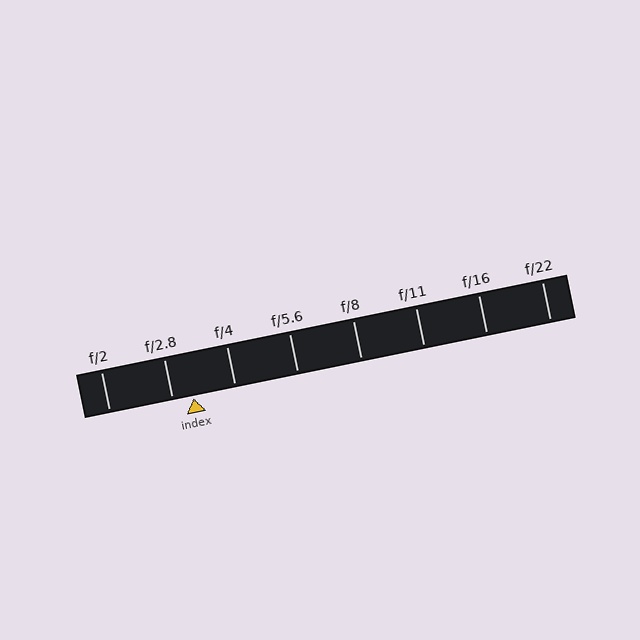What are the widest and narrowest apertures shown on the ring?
The widest aperture shown is f/2 and the narrowest is f/22.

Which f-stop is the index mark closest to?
The index mark is closest to f/2.8.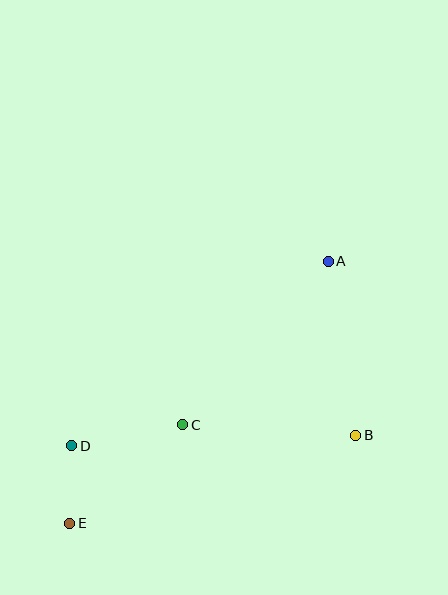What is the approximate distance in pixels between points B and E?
The distance between B and E is approximately 299 pixels.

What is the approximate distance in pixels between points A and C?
The distance between A and C is approximately 219 pixels.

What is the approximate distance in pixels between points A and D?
The distance between A and D is approximately 316 pixels.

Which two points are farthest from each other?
Points A and E are farthest from each other.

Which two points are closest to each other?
Points D and E are closest to each other.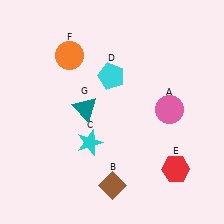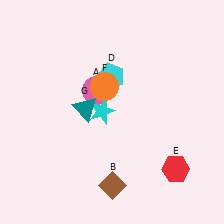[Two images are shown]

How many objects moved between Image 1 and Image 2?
3 objects moved between the two images.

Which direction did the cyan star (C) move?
The cyan star (C) moved up.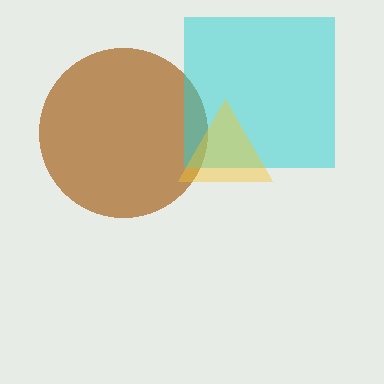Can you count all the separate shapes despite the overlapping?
Yes, there are 3 separate shapes.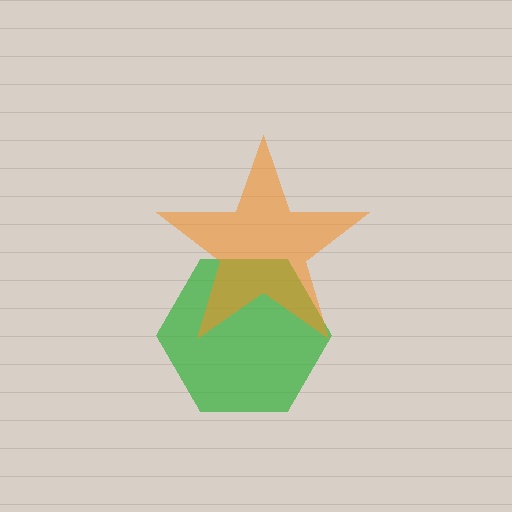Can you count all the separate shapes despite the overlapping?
Yes, there are 2 separate shapes.